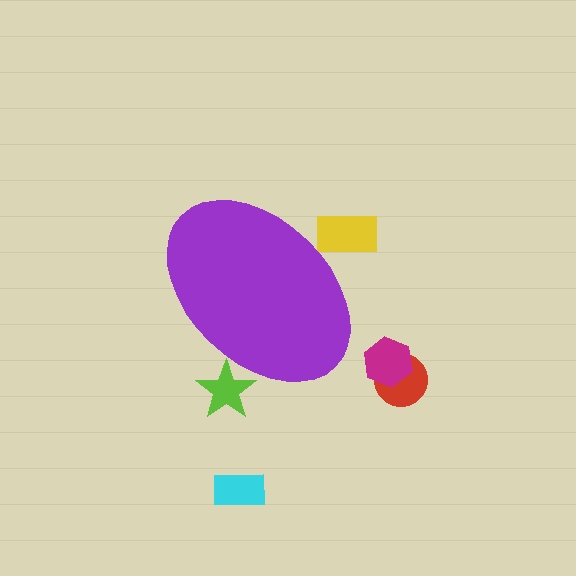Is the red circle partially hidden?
No, the red circle is fully visible.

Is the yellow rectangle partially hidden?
Yes, the yellow rectangle is partially hidden behind the purple ellipse.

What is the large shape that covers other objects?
A purple ellipse.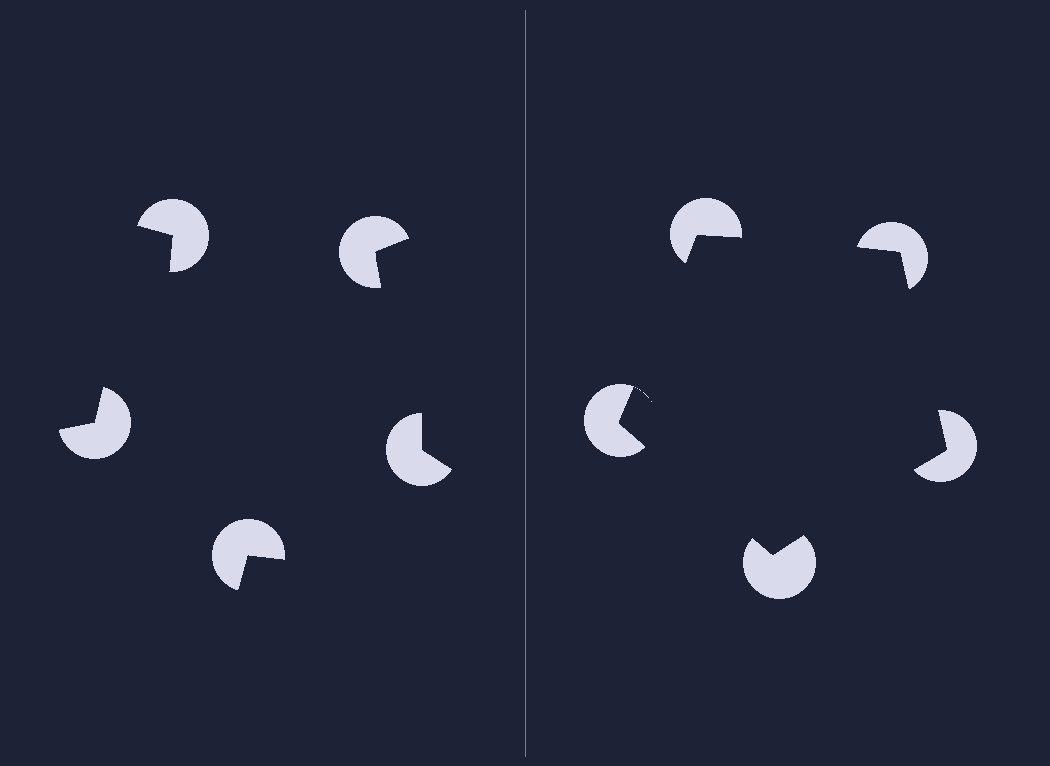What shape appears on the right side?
An illusory pentagon.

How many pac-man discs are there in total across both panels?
10 — 5 on each side.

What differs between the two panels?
The pac-man discs are positioned identically on both sides; only the wedge orientations differ. On the right they align to a pentagon; on the left they are misaligned.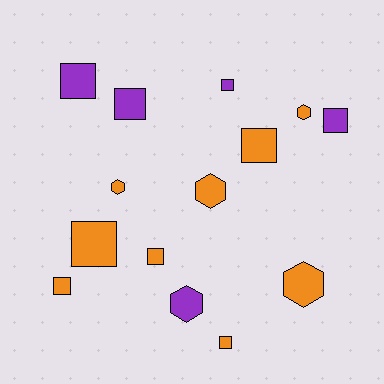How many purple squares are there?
There are 4 purple squares.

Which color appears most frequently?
Orange, with 9 objects.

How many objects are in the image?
There are 14 objects.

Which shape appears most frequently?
Square, with 9 objects.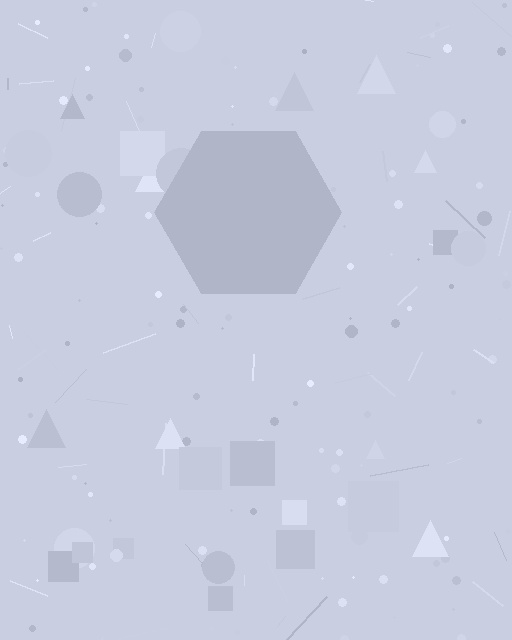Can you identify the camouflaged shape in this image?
The camouflaged shape is a hexagon.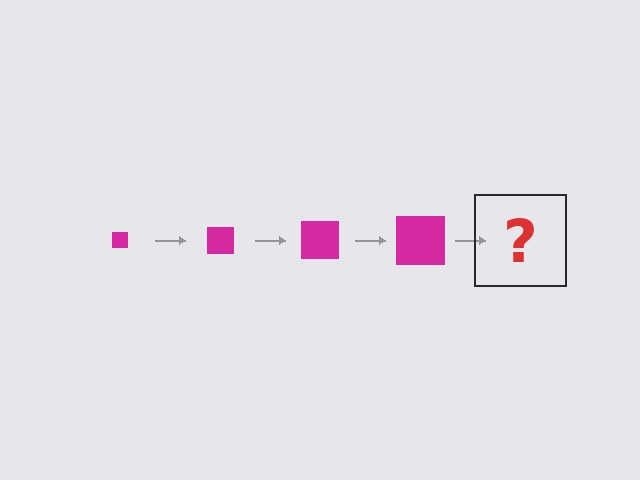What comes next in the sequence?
The next element should be a magenta square, larger than the previous one.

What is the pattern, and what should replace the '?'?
The pattern is that the square gets progressively larger each step. The '?' should be a magenta square, larger than the previous one.